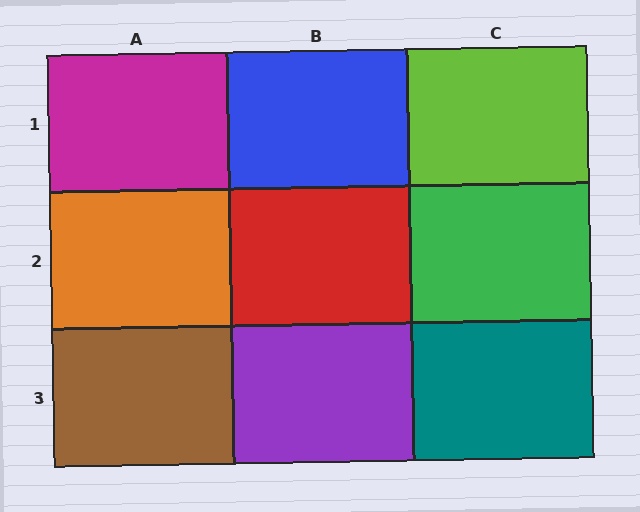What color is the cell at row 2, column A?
Orange.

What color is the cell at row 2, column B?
Red.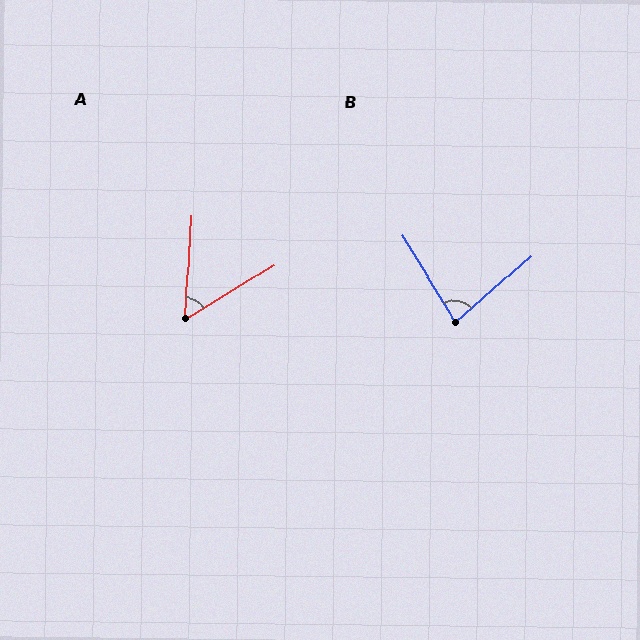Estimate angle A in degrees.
Approximately 55 degrees.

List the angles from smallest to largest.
A (55°), B (81°).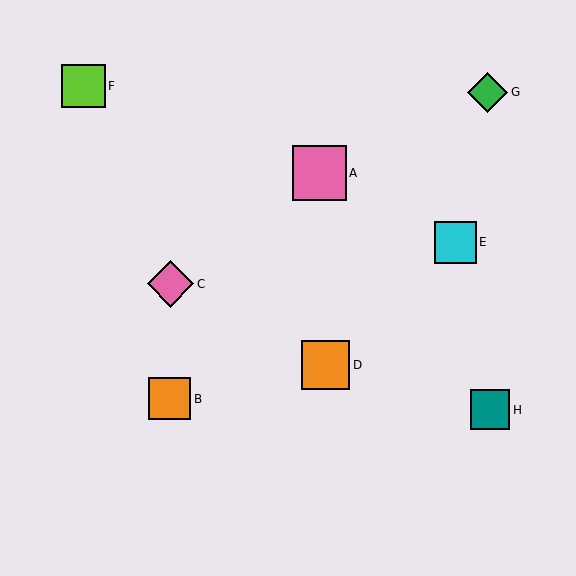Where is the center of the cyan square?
The center of the cyan square is at (455, 242).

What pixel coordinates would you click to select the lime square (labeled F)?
Click at (84, 86) to select the lime square F.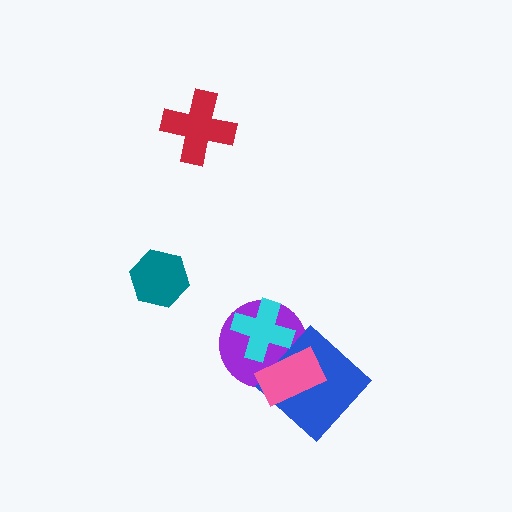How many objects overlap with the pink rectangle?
3 objects overlap with the pink rectangle.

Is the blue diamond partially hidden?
Yes, it is partially covered by another shape.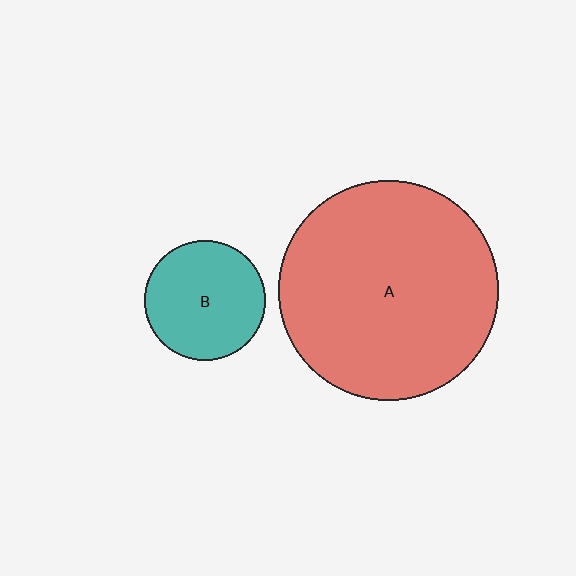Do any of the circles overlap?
No, none of the circles overlap.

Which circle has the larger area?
Circle A (red).